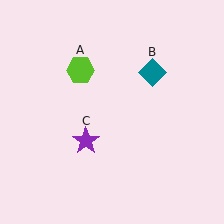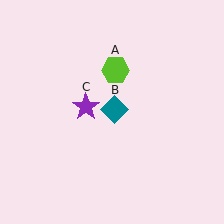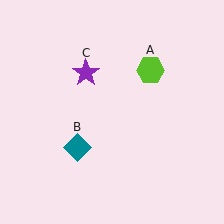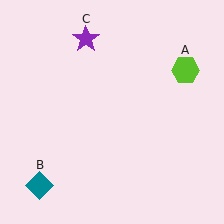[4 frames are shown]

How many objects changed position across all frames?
3 objects changed position: lime hexagon (object A), teal diamond (object B), purple star (object C).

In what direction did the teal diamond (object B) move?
The teal diamond (object B) moved down and to the left.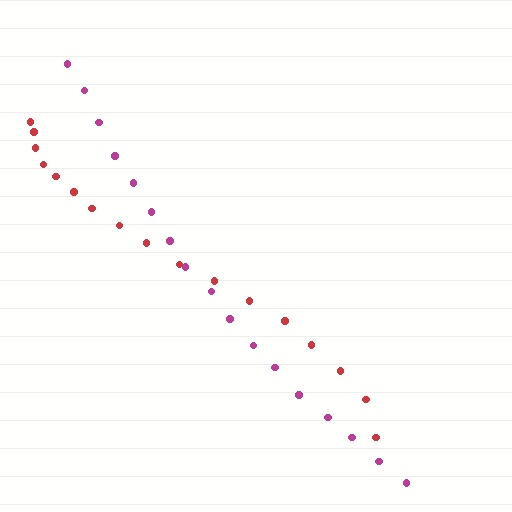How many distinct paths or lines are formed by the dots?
There are 2 distinct paths.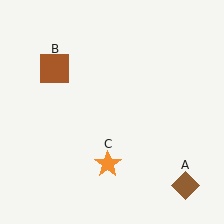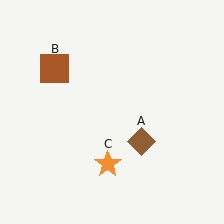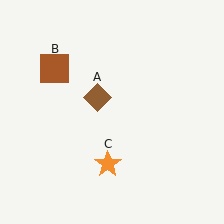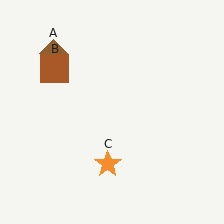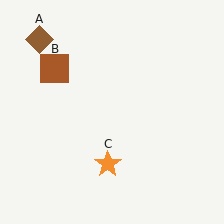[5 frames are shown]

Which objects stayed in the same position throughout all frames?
Brown square (object B) and orange star (object C) remained stationary.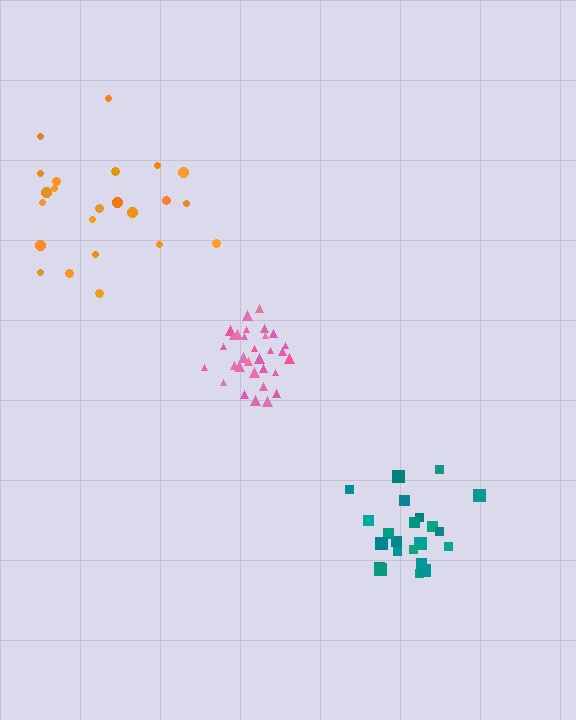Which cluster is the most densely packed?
Pink.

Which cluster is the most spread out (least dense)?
Orange.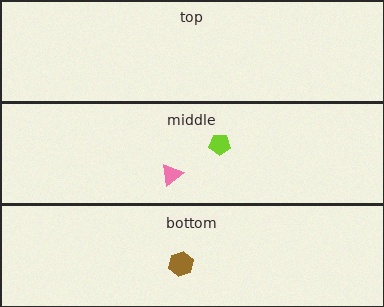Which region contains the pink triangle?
The middle region.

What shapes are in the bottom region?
The brown hexagon.